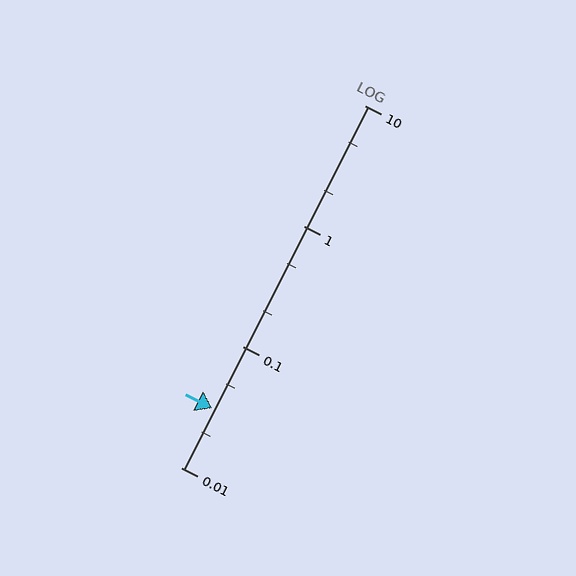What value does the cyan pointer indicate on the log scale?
The pointer indicates approximately 0.031.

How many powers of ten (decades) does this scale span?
The scale spans 3 decades, from 0.01 to 10.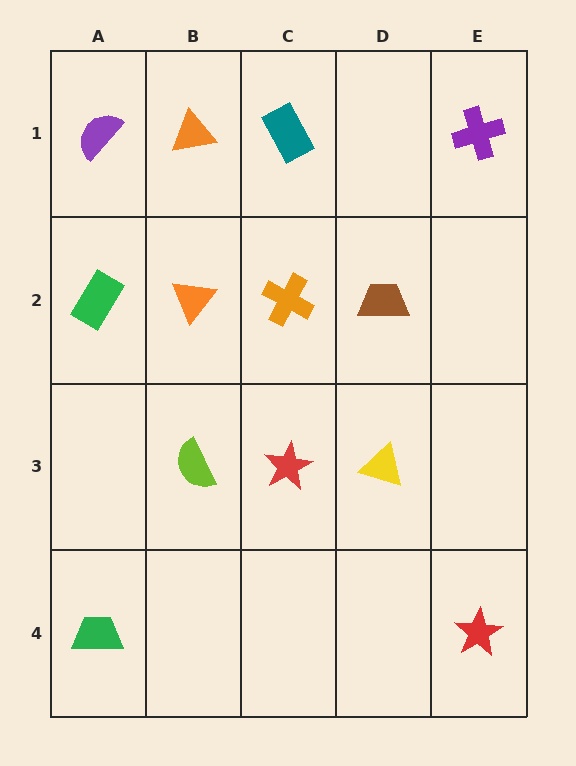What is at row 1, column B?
An orange triangle.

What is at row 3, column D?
A yellow triangle.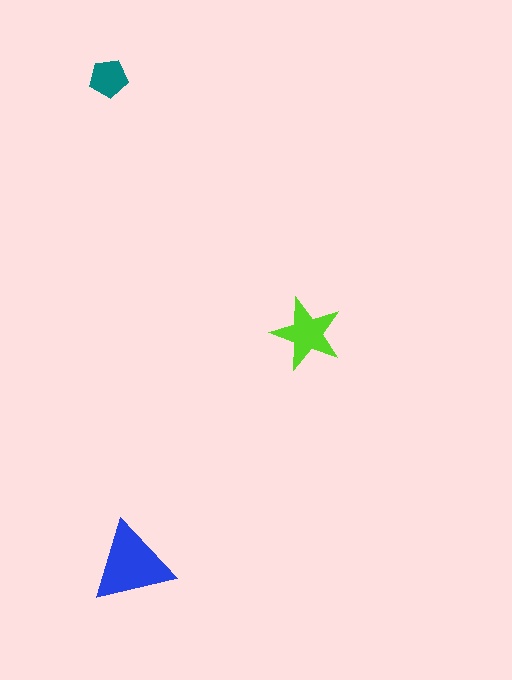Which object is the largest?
The blue triangle.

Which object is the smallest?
The teal pentagon.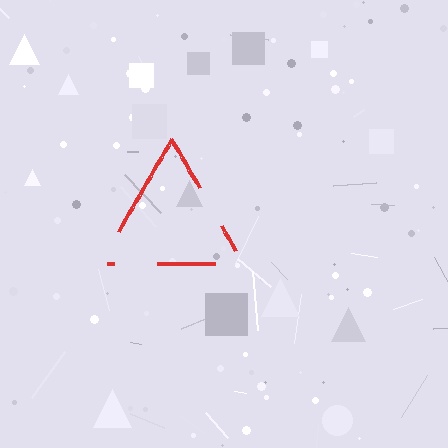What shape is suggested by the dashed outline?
The dashed outline suggests a triangle.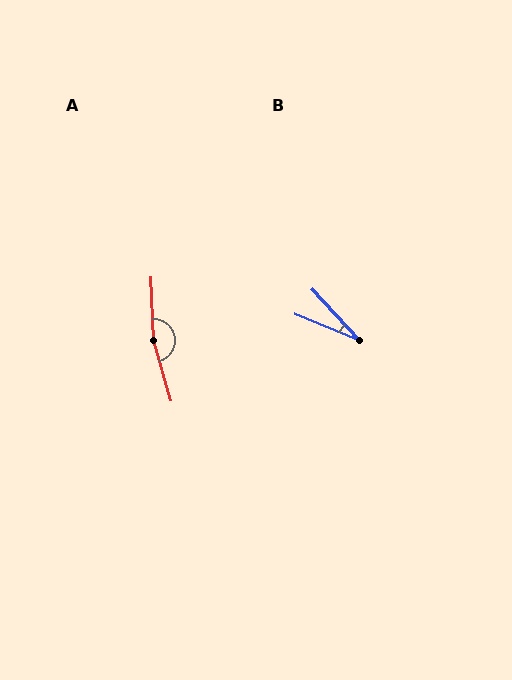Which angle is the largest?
A, at approximately 166 degrees.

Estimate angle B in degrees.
Approximately 25 degrees.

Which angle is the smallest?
B, at approximately 25 degrees.